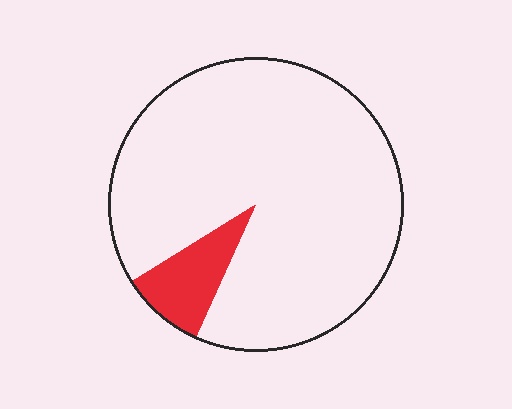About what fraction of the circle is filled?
About one tenth (1/10).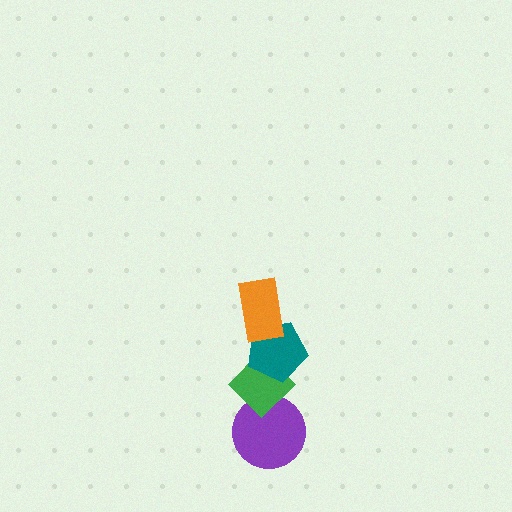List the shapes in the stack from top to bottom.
From top to bottom: the orange rectangle, the teal pentagon, the green diamond, the purple circle.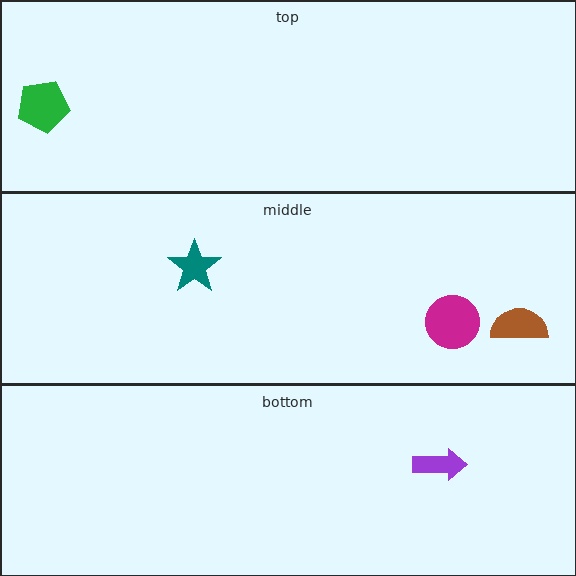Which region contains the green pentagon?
The top region.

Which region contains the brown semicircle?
The middle region.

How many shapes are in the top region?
1.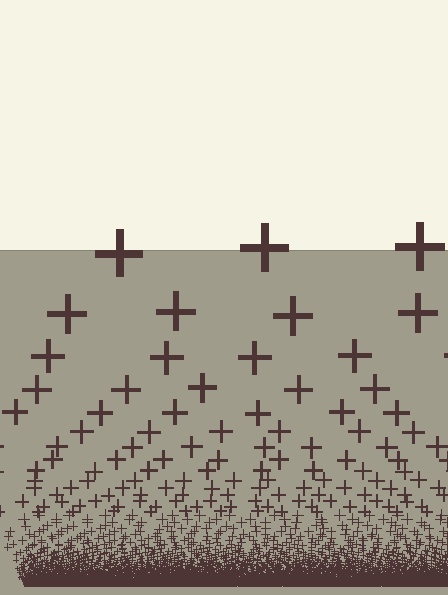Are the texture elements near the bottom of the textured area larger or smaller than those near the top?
Smaller. The gradient is inverted — elements near the bottom are smaller and denser.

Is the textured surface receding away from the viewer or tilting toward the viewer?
The surface appears to tilt toward the viewer. Texture elements get larger and sparser toward the top.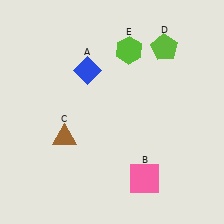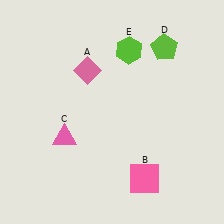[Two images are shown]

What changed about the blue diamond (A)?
In Image 1, A is blue. In Image 2, it changed to pink.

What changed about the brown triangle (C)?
In Image 1, C is brown. In Image 2, it changed to pink.